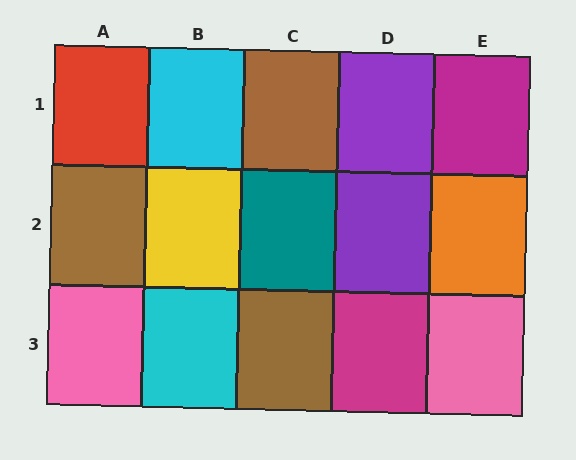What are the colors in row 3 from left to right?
Pink, cyan, brown, magenta, pink.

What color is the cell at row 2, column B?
Yellow.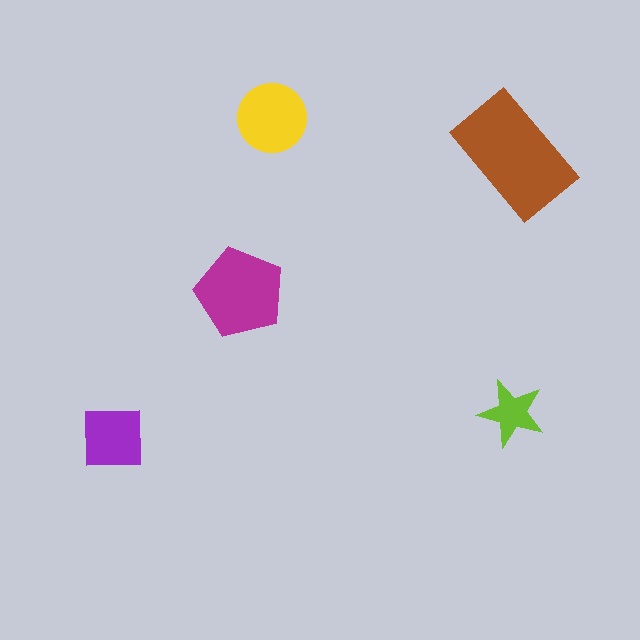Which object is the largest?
The brown rectangle.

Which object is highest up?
The yellow circle is topmost.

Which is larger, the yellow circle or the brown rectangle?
The brown rectangle.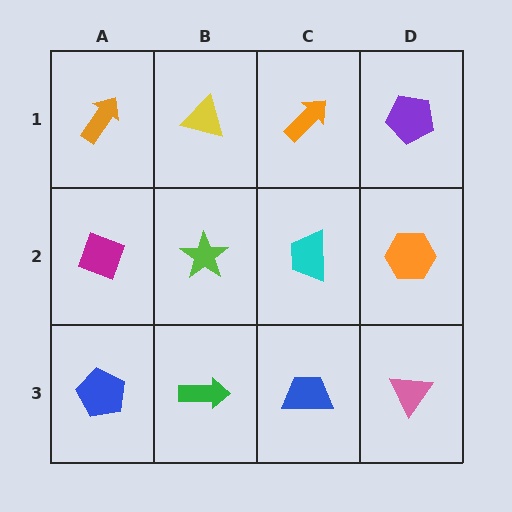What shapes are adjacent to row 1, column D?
An orange hexagon (row 2, column D), an orange arrow (row 1, column C).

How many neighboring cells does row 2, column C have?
4.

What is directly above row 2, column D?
A purple pentagon.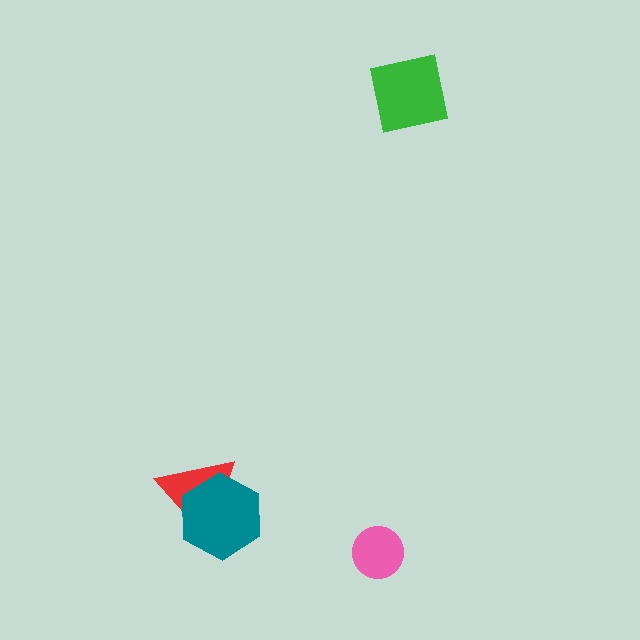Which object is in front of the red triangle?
The teal hexagon is in front of the red triangle.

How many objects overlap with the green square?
0 objects overlap with the green square.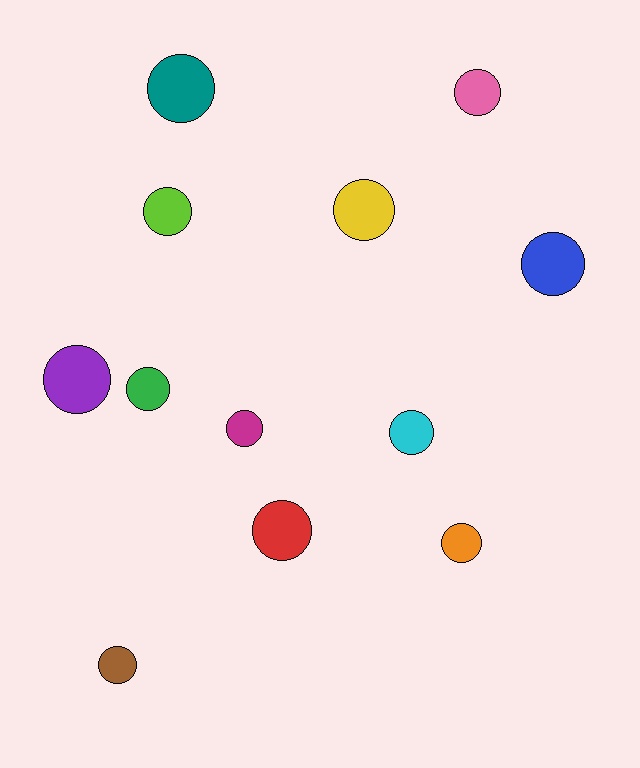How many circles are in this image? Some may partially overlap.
There are 12 circles.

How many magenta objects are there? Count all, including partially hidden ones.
There is 1 magenta object.